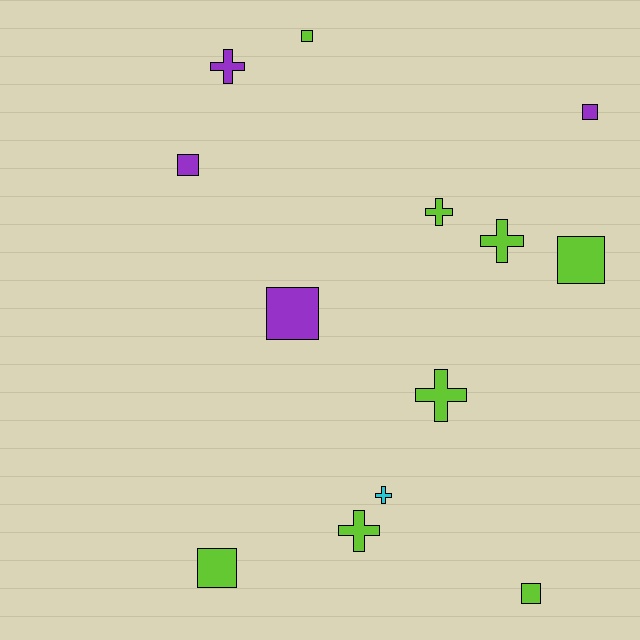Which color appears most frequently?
Lime, with 8 objects.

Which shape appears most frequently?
Square, with 7 objects.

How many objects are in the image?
There are 13 objects.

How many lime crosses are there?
There are 4 lime crosses.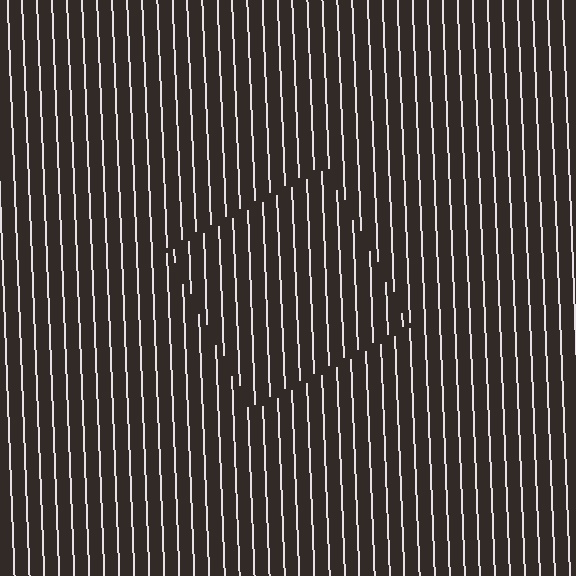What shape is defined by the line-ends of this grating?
An illusory square. The interior of the shape contains the same grating, shifted by half a period — the contour is defined by the phase discontinuity where line-ends from the inner and outer gratings abut.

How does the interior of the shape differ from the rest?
The interior of the shape contains the same grating, shifted by half a period — the contour is defined by the phase discontinuity where line-ends from the inner and outer gratings abut.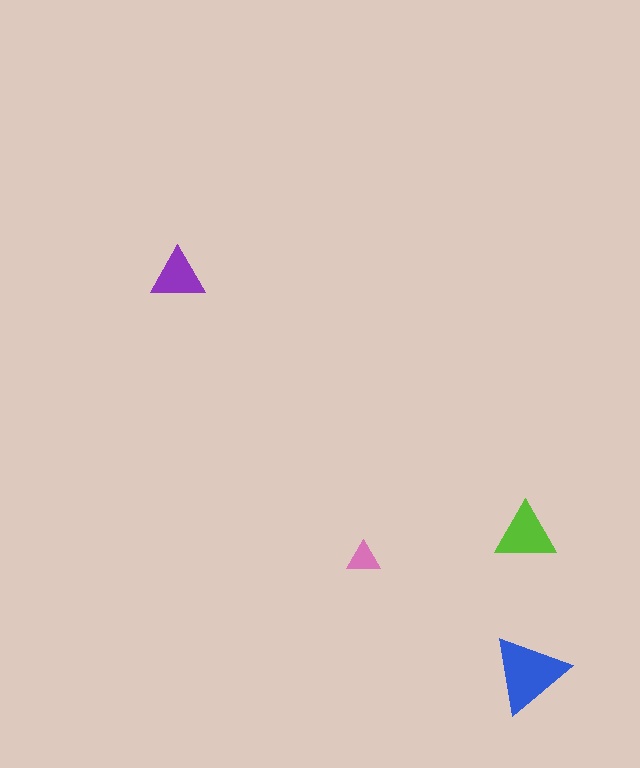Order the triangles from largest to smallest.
the blue one, the lime one, the purple one, the pink one.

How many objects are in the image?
There are 4 objects in the image.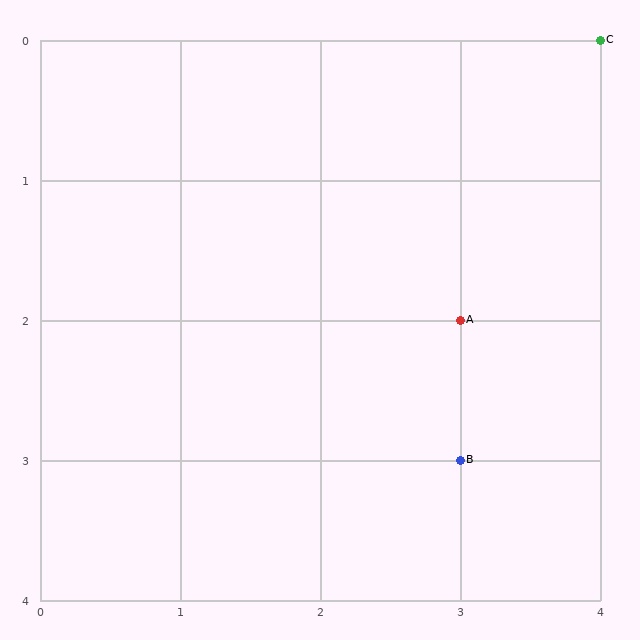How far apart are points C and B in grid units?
Points C and B are 1 column and 3 rows apart (about 3.2 grid units diagonally).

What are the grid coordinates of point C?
Point C is at grid coordinates (4, 0).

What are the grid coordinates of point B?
Point B is at grid coordinates (3, 3).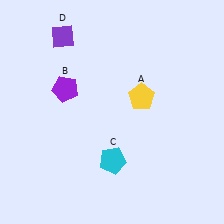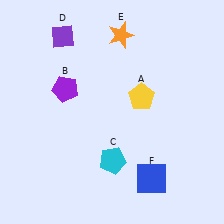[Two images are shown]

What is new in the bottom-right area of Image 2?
A blue square (F) was added in the bottom-right area of Image 2.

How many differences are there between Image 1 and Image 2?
There are 2 differences between the two images.